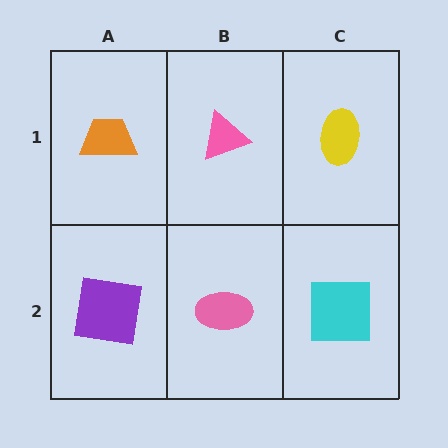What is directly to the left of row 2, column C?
A pink ellipse.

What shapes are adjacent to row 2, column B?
A pink triangle (row 1, column B), a purple square (row 2, column A), a cyan square (row 2, column C).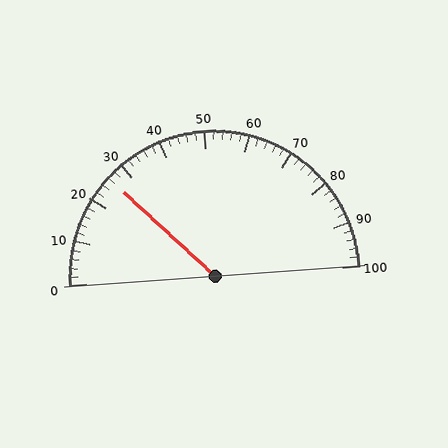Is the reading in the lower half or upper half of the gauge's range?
The reading is in the lower half of the range (0 to 100).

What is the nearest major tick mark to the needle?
The nearest major tick mark is 30.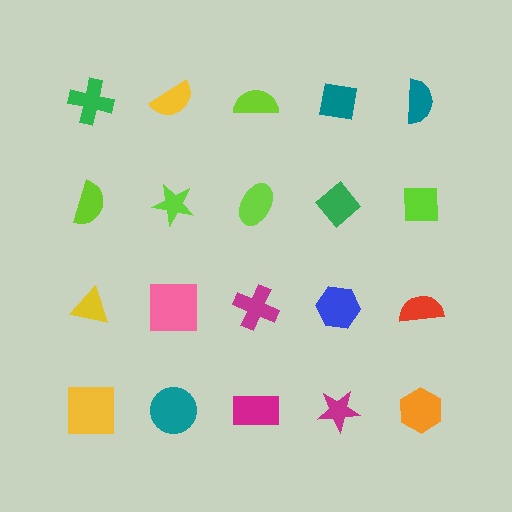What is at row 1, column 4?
A teal square.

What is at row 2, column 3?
A lime ellipse.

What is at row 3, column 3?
A magenta cross.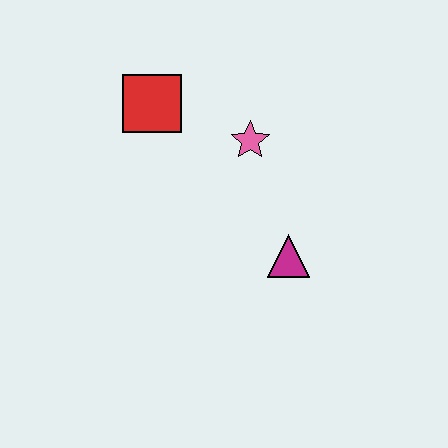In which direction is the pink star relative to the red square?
The pink star is to the right of the red square.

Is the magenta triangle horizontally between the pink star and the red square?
No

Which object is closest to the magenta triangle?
The pink star is closest to the magenta triangle.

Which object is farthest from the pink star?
The magenta triangle is farthest from the pink star.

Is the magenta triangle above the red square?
No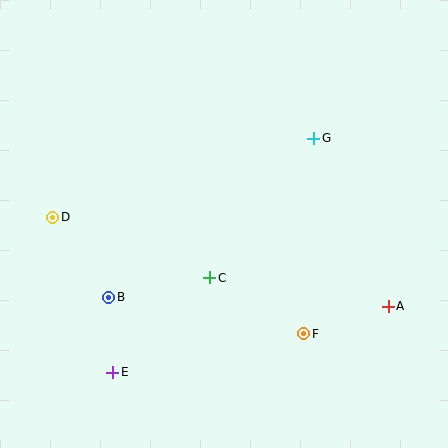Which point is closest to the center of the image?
Point C at (210, 278) is closest to the center.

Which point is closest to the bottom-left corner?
Point E is closest to the bottom-left corner.